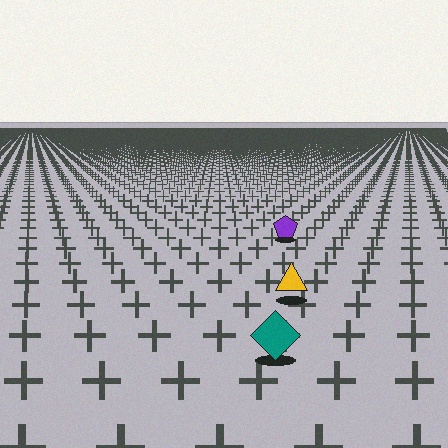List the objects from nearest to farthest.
From nearest to farthest: the teal diamond, the yellow triangle, the purple pentagon.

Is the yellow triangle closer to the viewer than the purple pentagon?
Yes. The yellow triangle is closer — you can tell from the texture gradient: the ground texture is coarser near it.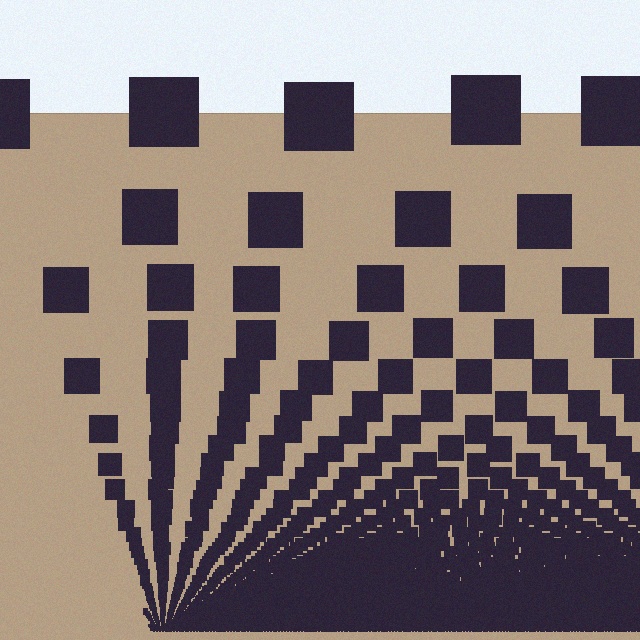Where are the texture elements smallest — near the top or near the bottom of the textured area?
Near the bottom.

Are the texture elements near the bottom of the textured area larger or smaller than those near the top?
Smaller. The gradient is inverted — elements near the bottom are smaller and denser.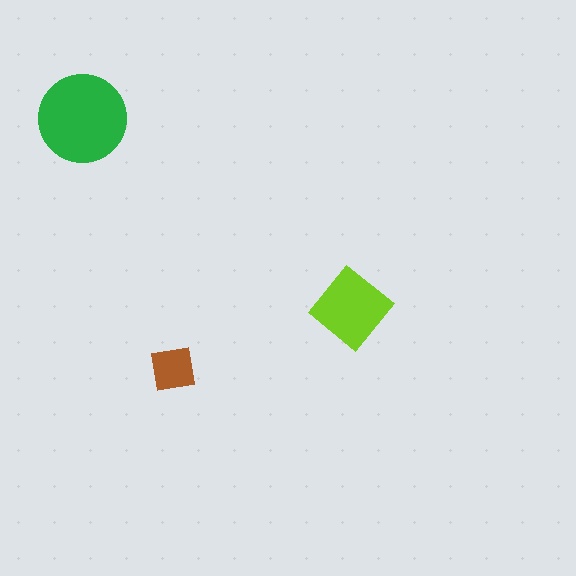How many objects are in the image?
There are 3 objects in the image.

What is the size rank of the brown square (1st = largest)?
3rd.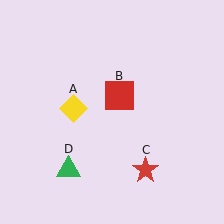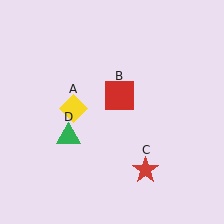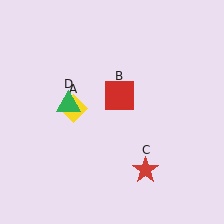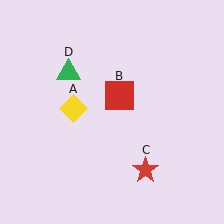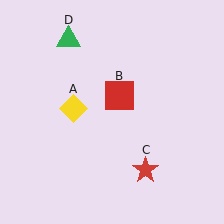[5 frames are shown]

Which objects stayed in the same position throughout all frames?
Yellow diamond (object A) and red square (object B) and red star (object C) remained stationary.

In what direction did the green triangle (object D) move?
The green triangle (object D) moved up.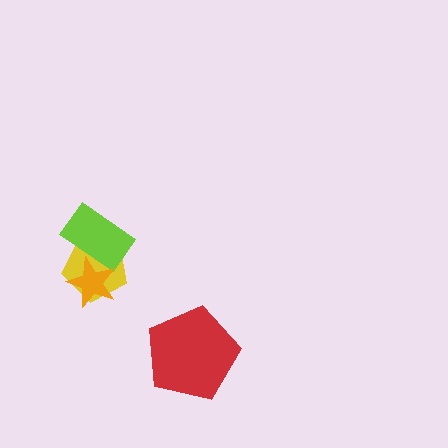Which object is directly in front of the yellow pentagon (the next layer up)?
The lime rectangle is directly in front of the yellow pentagon.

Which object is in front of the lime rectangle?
The orange star is in front of the lime rectangle.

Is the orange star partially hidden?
No, no other shape covers it.